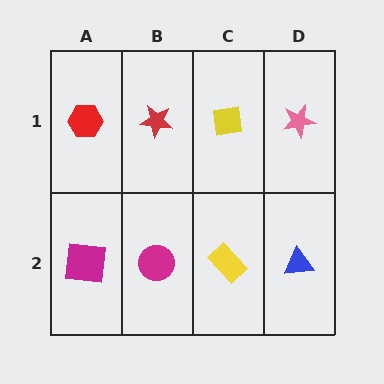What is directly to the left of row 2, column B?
A magenta square.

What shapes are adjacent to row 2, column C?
A yellow square (row 1, column C), a magenta circle (row 2, column B), a blue triangle (row 2, column D).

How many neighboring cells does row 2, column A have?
2.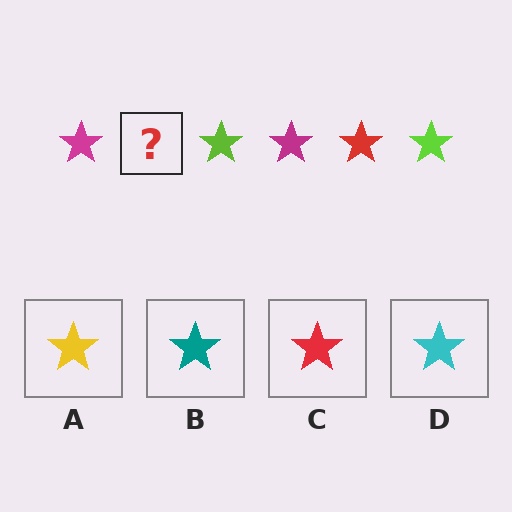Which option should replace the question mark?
Option C.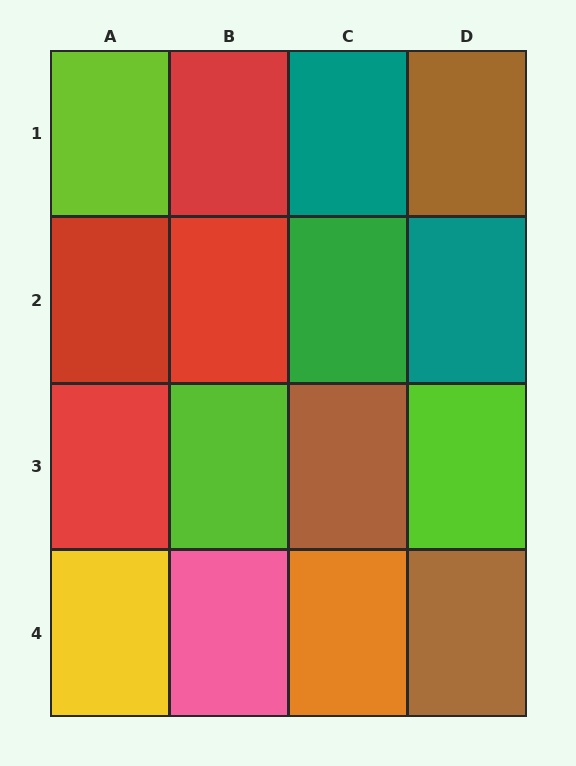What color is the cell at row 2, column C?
Green.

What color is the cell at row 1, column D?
Brown.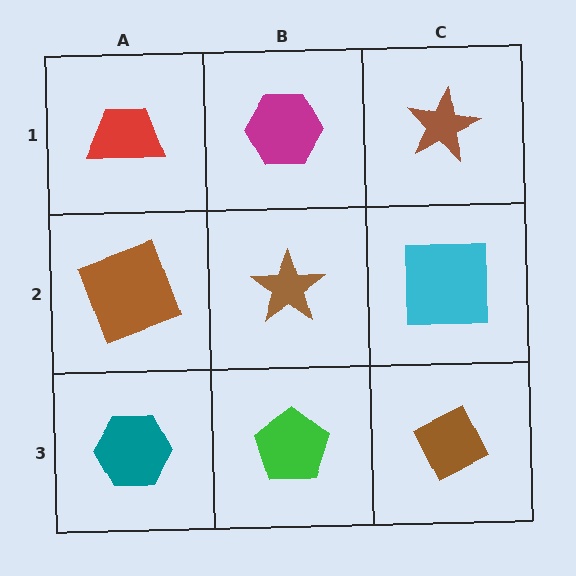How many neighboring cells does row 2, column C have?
3.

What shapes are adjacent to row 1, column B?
A brown star (row 2, column B), a red trapezoid (row 1, column A), a brown star (row 1, column C).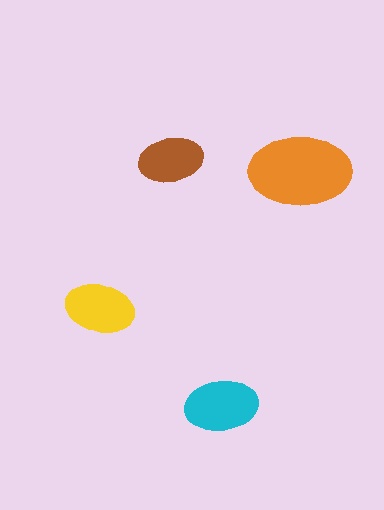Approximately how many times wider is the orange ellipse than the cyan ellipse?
About 1.5 times wider.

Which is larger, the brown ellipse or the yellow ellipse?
The yellow one.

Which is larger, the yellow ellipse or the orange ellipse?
The orange one.